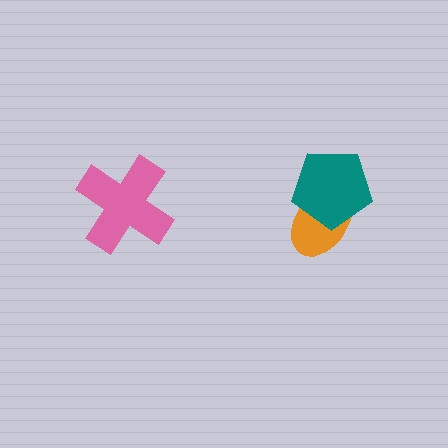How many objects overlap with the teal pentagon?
1 object overlaps with the teal pentagon.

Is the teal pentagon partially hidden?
No, no other shape covers it.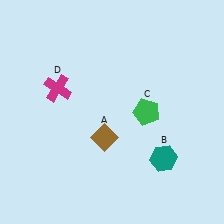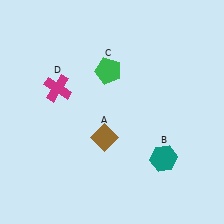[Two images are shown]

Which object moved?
The green pentagon (C) moved up.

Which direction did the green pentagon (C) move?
The green pentagon (C) moved up.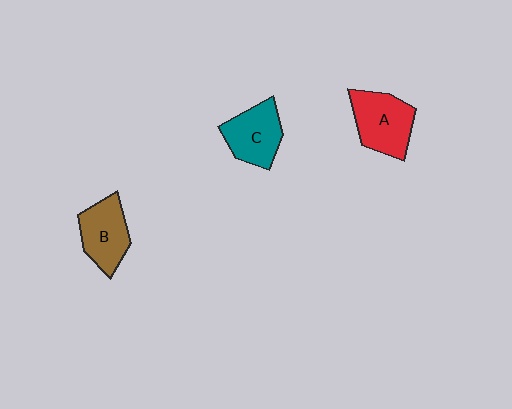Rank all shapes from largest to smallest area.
From largest to smallest: A (red), C (teal), B (brown).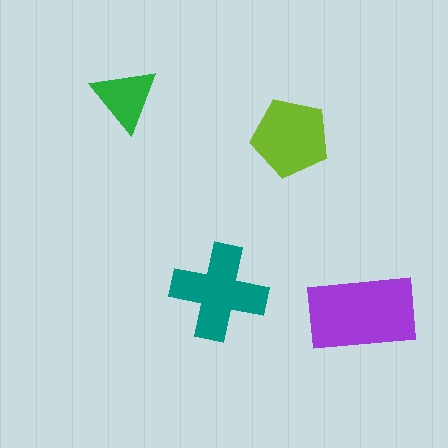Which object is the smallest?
The green triangle.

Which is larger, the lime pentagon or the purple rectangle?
The purple rectangle.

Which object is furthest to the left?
The green triangle is leftmost.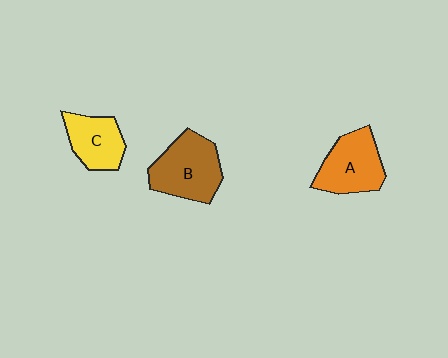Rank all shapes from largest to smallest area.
From largest to smallest: B (brown), A (orange), C (yellow).